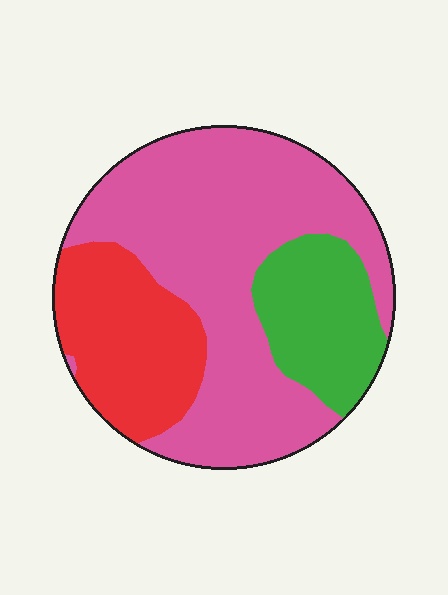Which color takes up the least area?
Green, at roughly 20%.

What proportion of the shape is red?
Red takes up about one quarter (1/4) of the shape.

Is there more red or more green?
Red.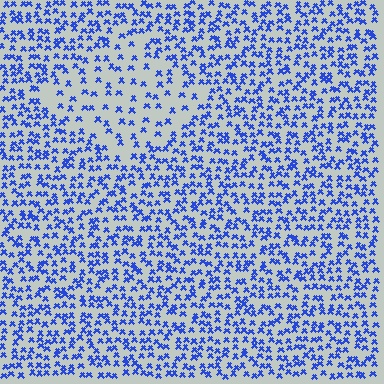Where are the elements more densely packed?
The elements are more densely packed outside the diamond boundary.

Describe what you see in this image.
The image contains small blue elements arranged at two different densities. A diamond-shaped region is visible where the elements are less densely packed than the surrounding area.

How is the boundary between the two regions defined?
The boundary is defined by a change in element density (approximately 2.2x ratio). All elements are the same color, size, and shape.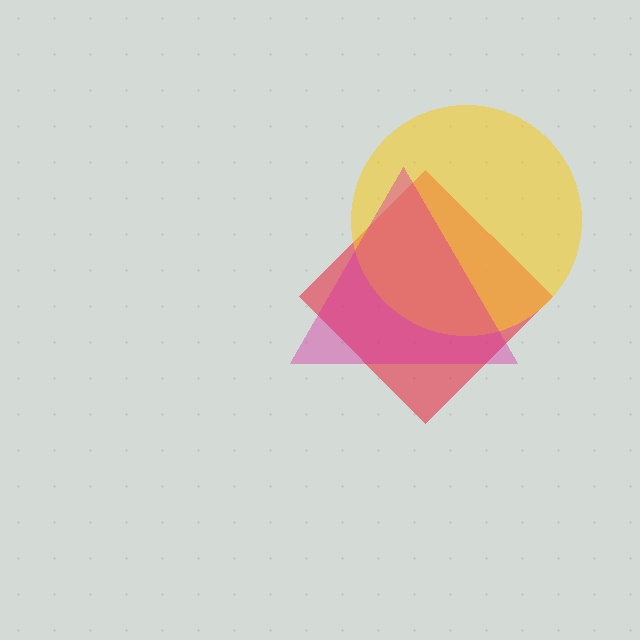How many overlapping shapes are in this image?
There are 3 overlapping shapes in the image.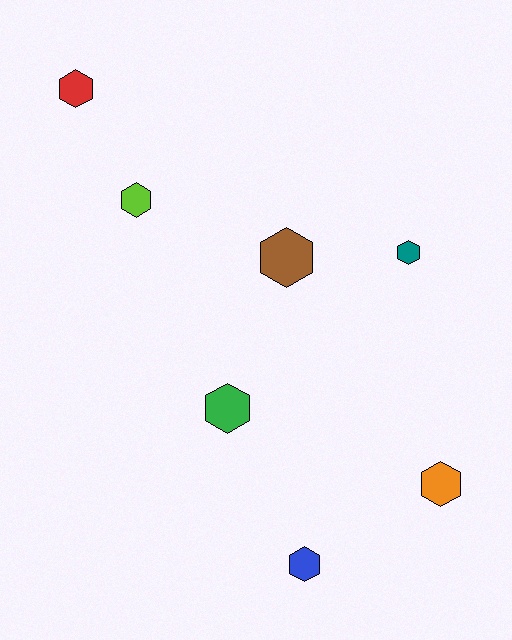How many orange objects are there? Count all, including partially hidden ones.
There is 1 orange object.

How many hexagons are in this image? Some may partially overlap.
There are 7 hexagons.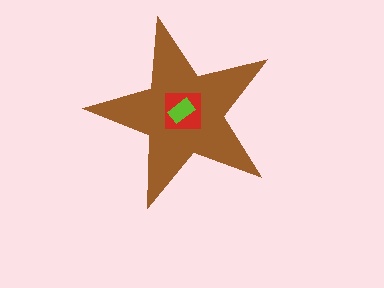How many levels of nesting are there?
3.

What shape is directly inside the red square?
The lime rectangle.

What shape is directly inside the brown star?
The red square.